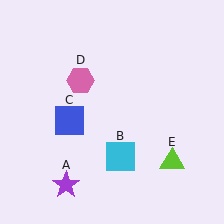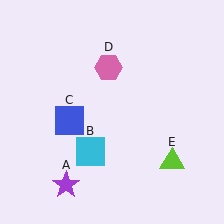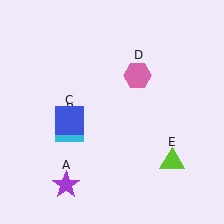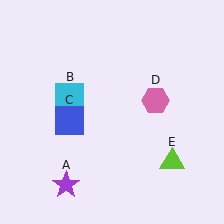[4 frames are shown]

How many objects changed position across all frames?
2 objects changed position: cyan square (object B), pink hexagon (object D).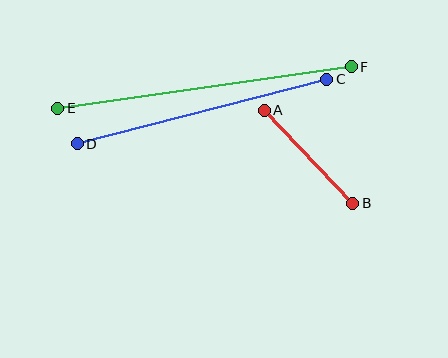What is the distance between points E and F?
The distance is approximately 297 pixels.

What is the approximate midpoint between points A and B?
The midpoint is at approximately (308, 157) pixels.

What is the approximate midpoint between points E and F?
The midpoint is at approximately (204, 88) pixels.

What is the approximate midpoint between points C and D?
The midpoint is at approximately (202, 112) pixels.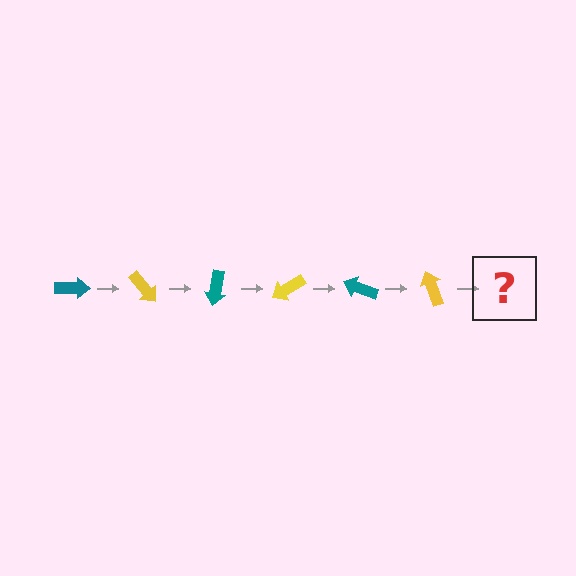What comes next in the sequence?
The next element should be a teal arrow, rotated 300 degrees from the start.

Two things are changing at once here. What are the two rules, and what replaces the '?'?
The two rules are that it rotates 50 degrees each step and the color cycles through teal and yellow. The '?' should be a teal arrow, rotated 300 degrees from the start.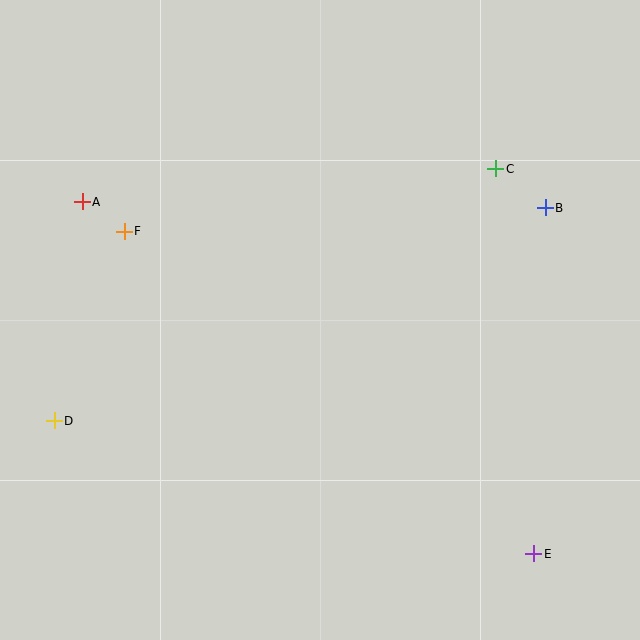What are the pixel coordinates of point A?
Point A is at (82, 202).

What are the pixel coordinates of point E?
Point E is at (534, 554).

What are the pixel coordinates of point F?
Point F is at (124, 231).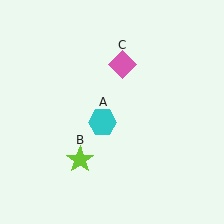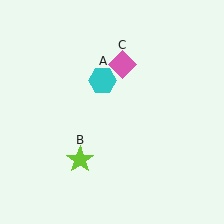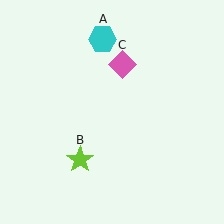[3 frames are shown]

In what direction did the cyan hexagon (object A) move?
The cyan hexagon (object A) moved up.